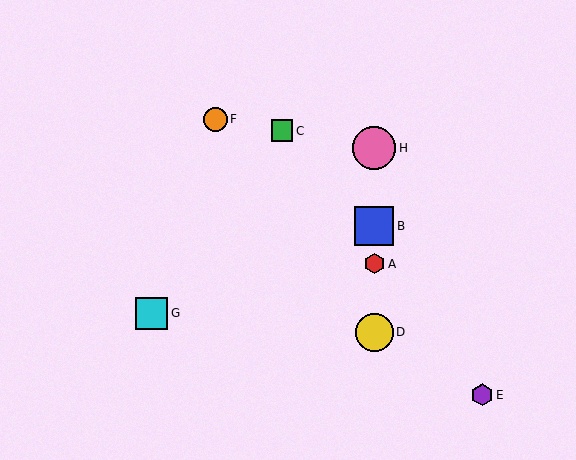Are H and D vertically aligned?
Yes, both are at x≈374.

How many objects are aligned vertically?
4 objects (A, B, D, H) are aligned vertically.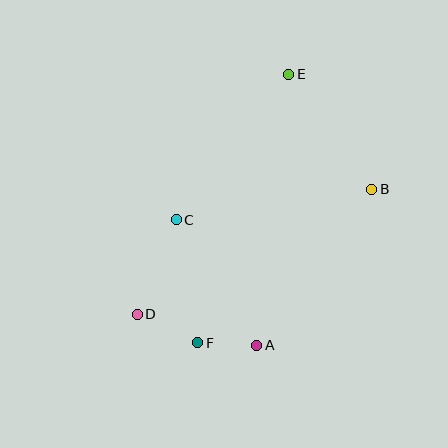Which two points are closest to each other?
Points A and F are closest to each other.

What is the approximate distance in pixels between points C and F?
The distance between C and F is approximately 125 pixels.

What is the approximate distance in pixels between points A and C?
The distance between A and C is approximately 149 pixels.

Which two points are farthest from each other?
Points D and E are farthest from each other.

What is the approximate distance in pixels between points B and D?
The distance between B and D is approximately 265 pixels.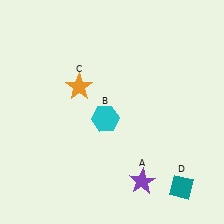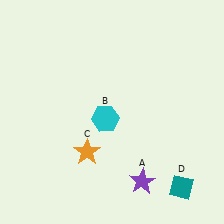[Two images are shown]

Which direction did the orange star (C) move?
The orange star (C) moved down.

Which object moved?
The orange star (C) moved down.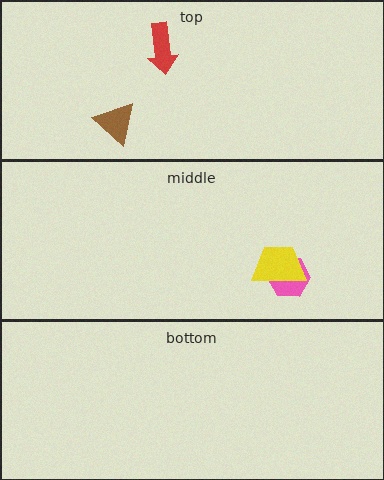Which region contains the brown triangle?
The top region.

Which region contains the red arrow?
The top region.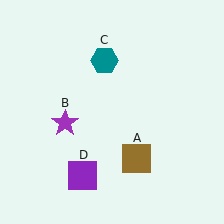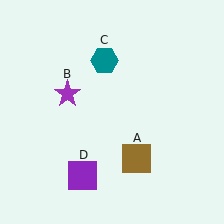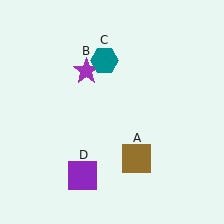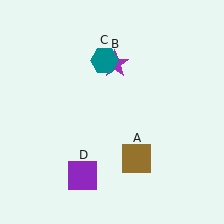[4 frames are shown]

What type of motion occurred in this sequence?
The purple star (object B) rotated clockwise around the center of the scene.